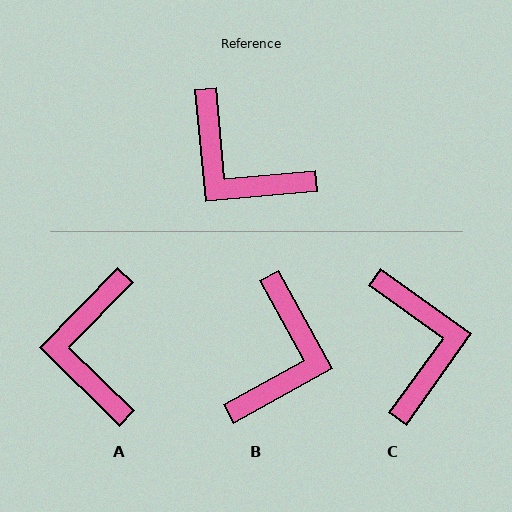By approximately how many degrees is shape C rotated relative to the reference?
Approximately 139 degrees counter-clockwise.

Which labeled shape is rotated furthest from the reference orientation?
C, about 139 degrees away.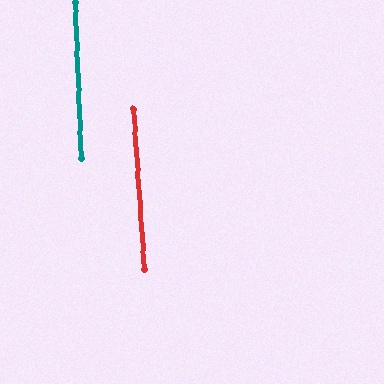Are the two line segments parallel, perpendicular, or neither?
Parallel — their directions differ by only 1.5°.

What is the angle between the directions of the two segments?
Approximately 2 degrees.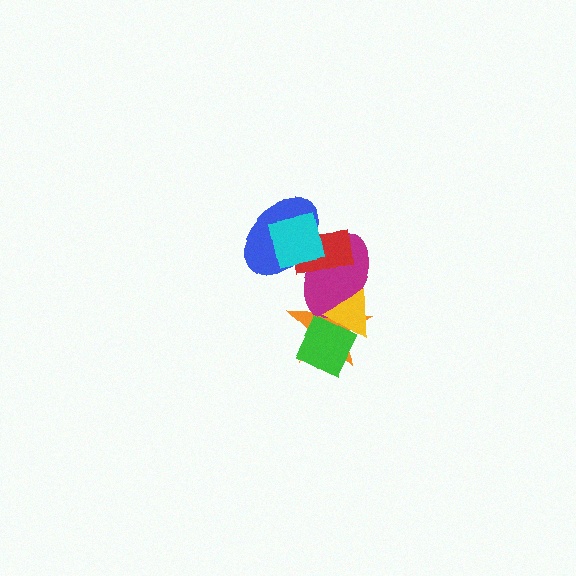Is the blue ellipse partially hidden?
Yes, it is partially covered by another shape.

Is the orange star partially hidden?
Yes, it is partially covered by another shape.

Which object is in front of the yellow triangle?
The green diamond is in front of the yellow triangle.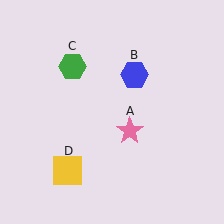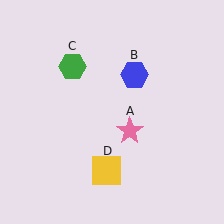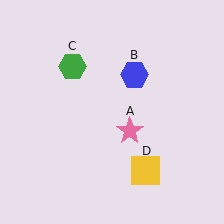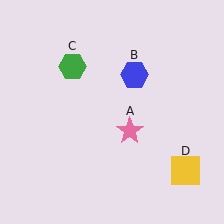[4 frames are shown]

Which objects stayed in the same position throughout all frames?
Pink star (object A) and blue hexagon (object B) and green hexagon (object C) remained stationary.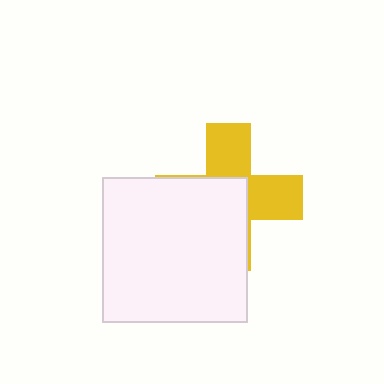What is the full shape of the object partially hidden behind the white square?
The partially hidden object is a yellow cross.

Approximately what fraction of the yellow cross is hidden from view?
Roughly 54% of the yellow cross is hidden behind the white square.